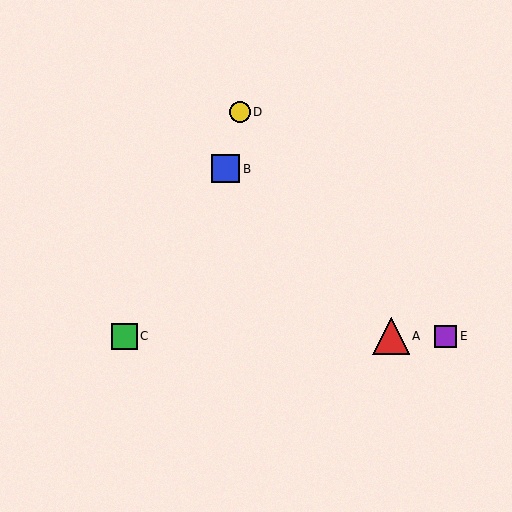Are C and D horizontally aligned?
No, C is at y≈336 and D is at y≈112.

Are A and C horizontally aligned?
Yes, both are at y≈336.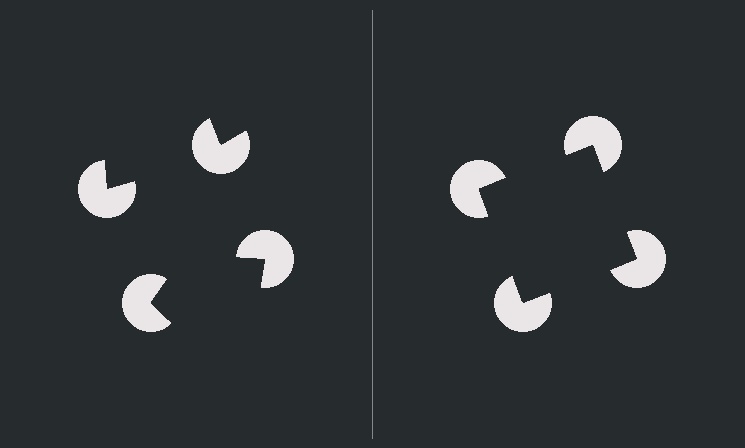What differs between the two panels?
The pac-man discs are positioned identically on both sides; only the wedge orientations differ. On the right they align to a square; on the left they are misaligned.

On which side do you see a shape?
An illusory square appears on the right side. On the left side the wedge cuts are rotated, so no coherent shape forms.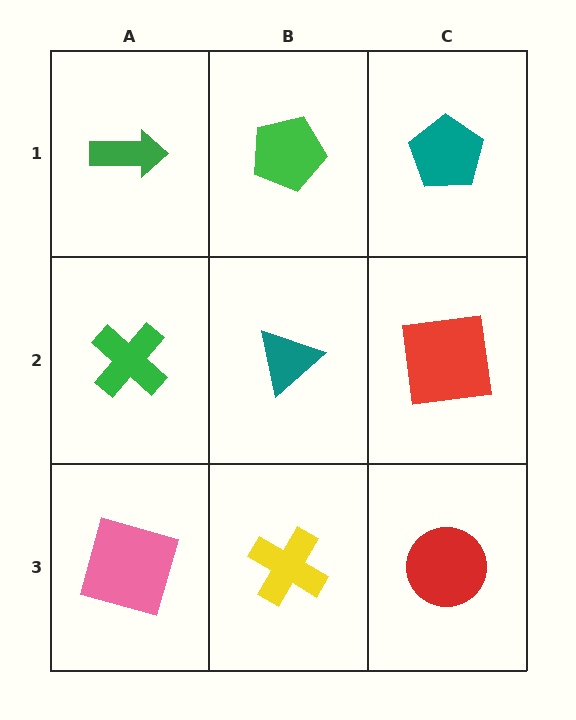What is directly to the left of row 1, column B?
A green arrow.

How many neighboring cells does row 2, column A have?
3.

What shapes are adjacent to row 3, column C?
A red square (row 2, column C), a yellow cross (row 3, column B).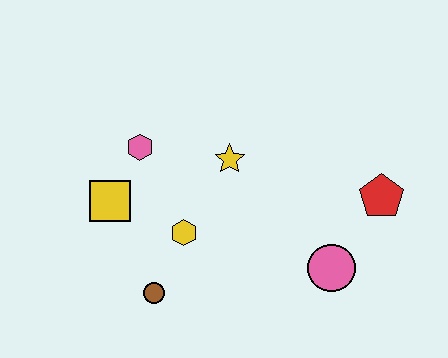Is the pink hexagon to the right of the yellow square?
Yes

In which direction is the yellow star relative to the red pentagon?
The yellow star is to the left of the red pentagon.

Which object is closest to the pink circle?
The red pentagon is closest to the pink circle.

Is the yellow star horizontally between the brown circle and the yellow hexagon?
No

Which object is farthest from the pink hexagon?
The red pentagon is farthest from the pink hexagon.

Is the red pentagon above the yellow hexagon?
Yes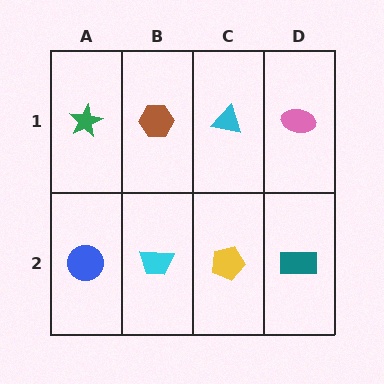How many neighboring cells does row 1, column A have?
2.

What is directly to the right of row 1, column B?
A cyan triangle.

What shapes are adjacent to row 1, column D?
A teal rectangle (row 2, column D), a cyan triangle (row 1, column C).